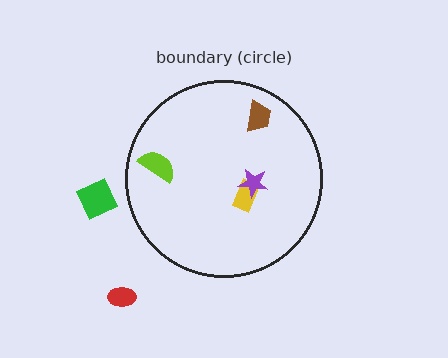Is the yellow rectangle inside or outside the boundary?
Inside.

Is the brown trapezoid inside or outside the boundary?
Inside.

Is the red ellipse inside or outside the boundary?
Outside.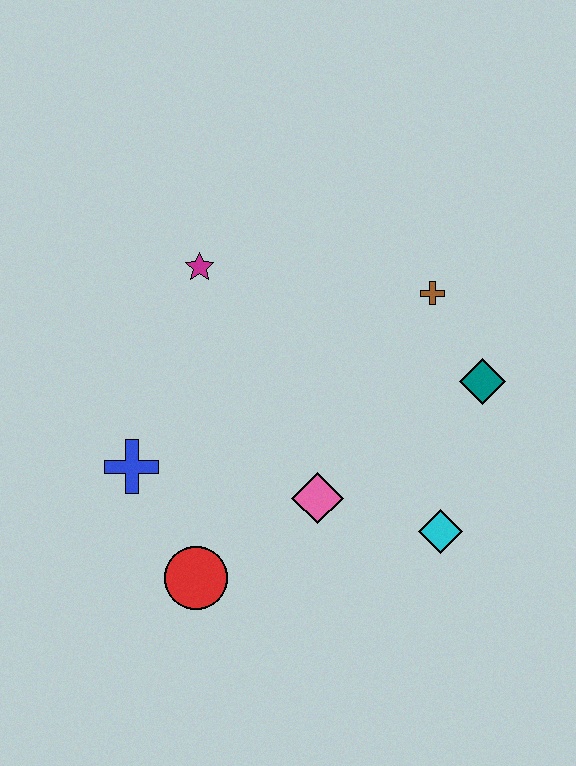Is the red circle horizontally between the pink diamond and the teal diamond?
No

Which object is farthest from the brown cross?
The red circle is farthest from the brown cross.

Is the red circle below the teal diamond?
Yes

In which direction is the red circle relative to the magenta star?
The red circle is below the magenta star.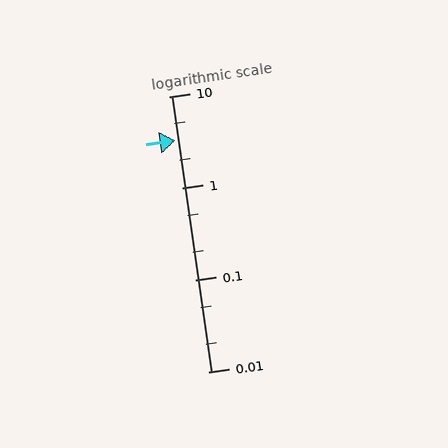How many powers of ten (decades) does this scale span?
The scale spans 3 decades, from 0.01 to 10.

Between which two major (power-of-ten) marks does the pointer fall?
The pointer is between 1 and 10.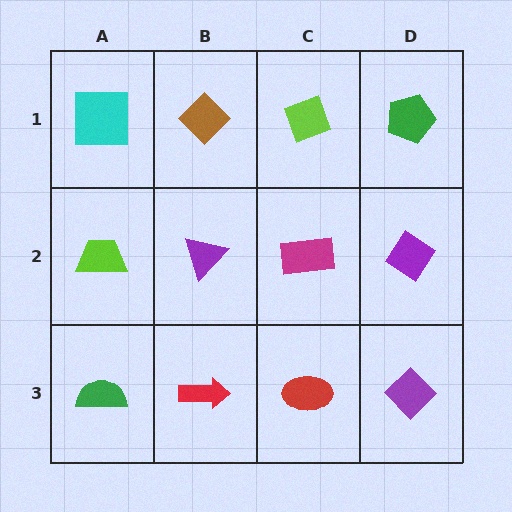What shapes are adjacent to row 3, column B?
A purple triangle (row 2, column B), a green semicircle (row 3, column A), a red ellipse (row 3, column C).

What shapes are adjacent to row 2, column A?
A cyan square (row 1, column A), a green semicircle (row 3, column A), a purple triangle (row 2, column B).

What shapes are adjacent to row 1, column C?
A magenta rectangle (row 2, column C), a brown diamond (row 1, column B), a green pentagon (row 1, column D).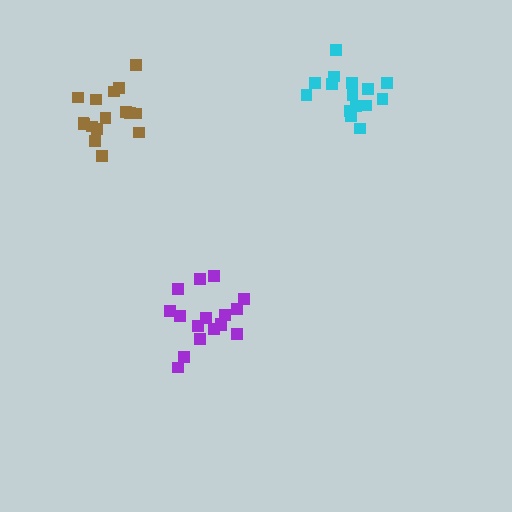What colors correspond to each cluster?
The clusters are colored: brown, purple, cyan.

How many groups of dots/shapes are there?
There are 3 groups.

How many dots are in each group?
Group 1: 16 dots, Group 2: 17 dots, Group 3: 15 dots (48 total).